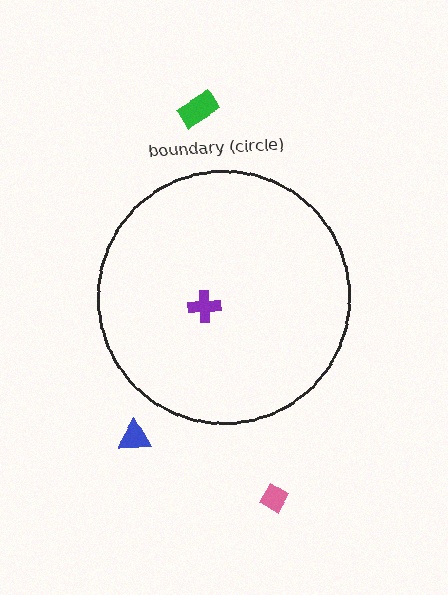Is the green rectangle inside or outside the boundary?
Outside.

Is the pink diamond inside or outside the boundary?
Outside.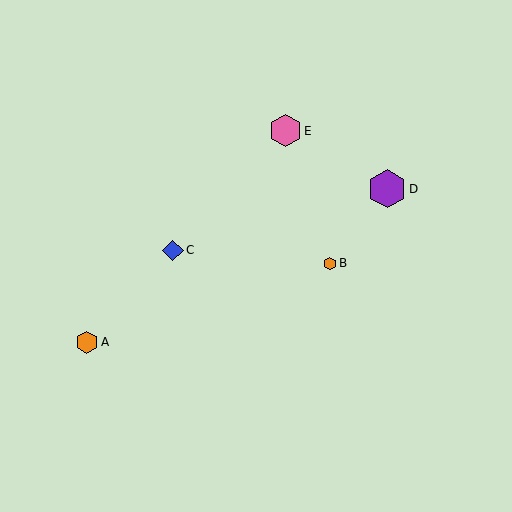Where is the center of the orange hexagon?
The center of the orange hexagon is at (330, 263).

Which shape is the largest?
The purple hexagon (labeled D) is the largest.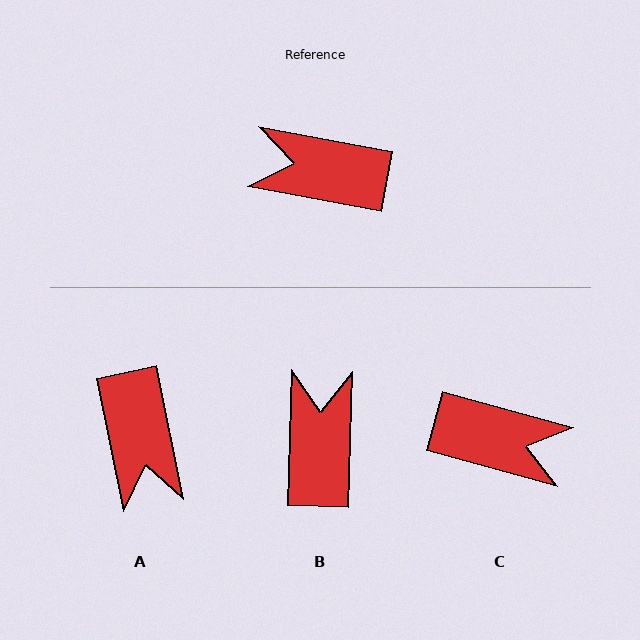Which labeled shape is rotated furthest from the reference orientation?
C, about 175 degrees away.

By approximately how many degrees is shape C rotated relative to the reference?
Approximately 175 degrees counter-clockwise.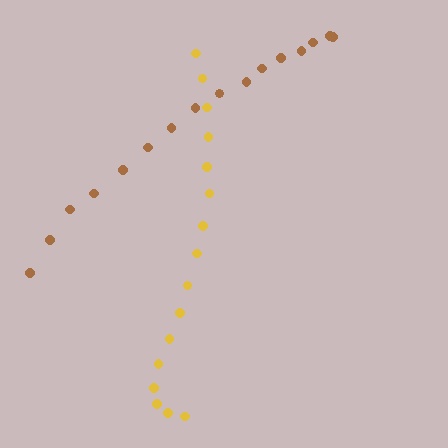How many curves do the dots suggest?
There are 2 distinct paths.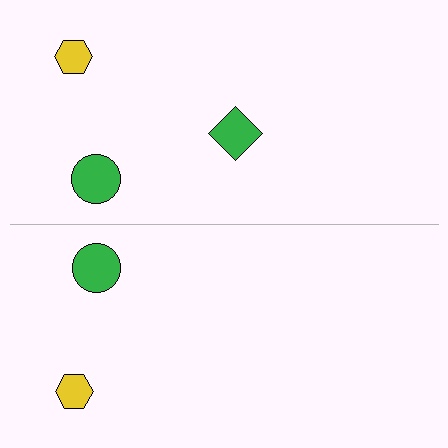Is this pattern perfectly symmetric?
No, the pattern is not perfectly symmetric. A green diamond is missing from the bottom side.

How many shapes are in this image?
There are 5 shapes in this image.